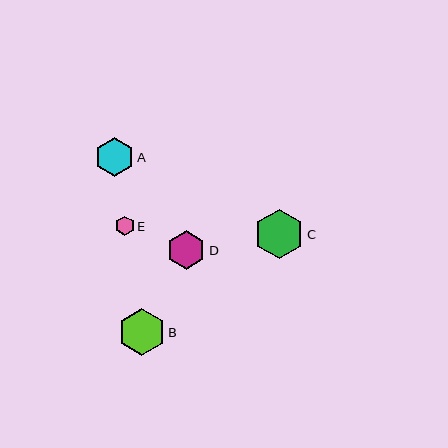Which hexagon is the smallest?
Hexagon E is the smallest with a size of approximately 19 pixels.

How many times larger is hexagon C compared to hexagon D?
Hexagon C is approximately 1.3 times the size of hexagon D.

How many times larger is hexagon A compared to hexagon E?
Hexagon A is approximately 2.0 times the size of hexagon E.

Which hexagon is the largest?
Hexagon C is the largest with a size of approximately 50 pixels.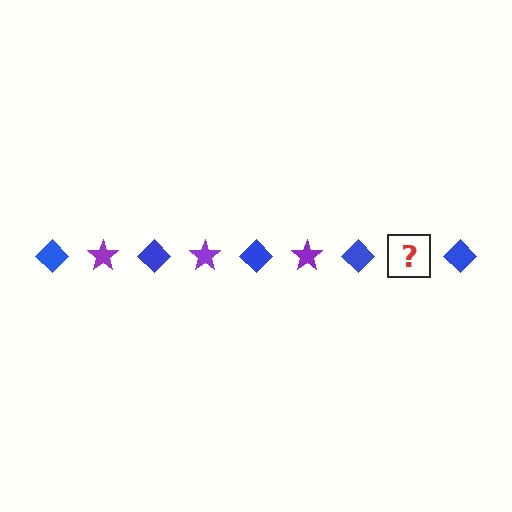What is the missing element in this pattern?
The missing element is a purple star.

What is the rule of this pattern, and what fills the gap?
The rule is that the pattern alternates between blue diamond and purple star. The gap should be filled with a purple star.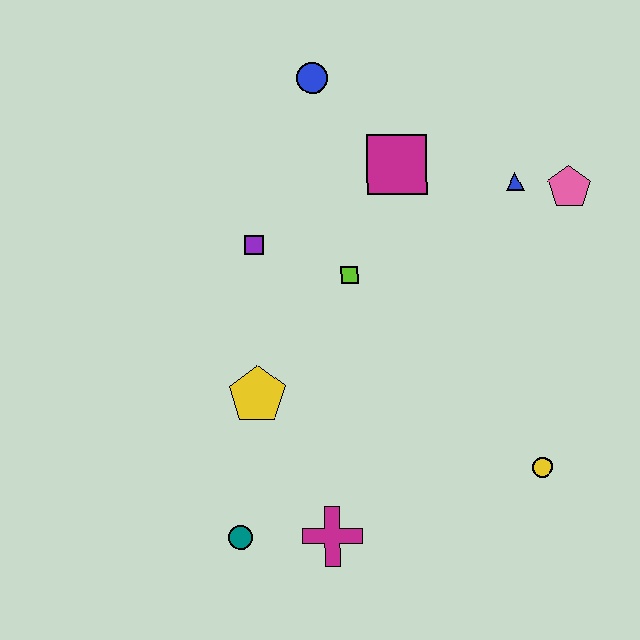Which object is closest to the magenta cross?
The teal circle is closest to the magenta cross.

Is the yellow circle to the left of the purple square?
No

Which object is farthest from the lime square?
The teal circle is farthest from the lime square.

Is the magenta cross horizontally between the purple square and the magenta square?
Yes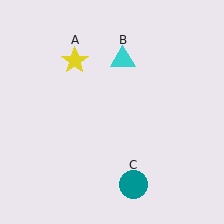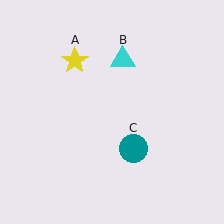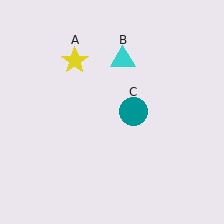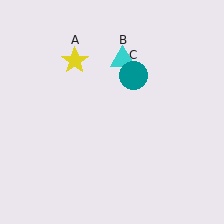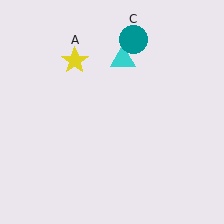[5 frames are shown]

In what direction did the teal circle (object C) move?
The teal circle (object C) moved up.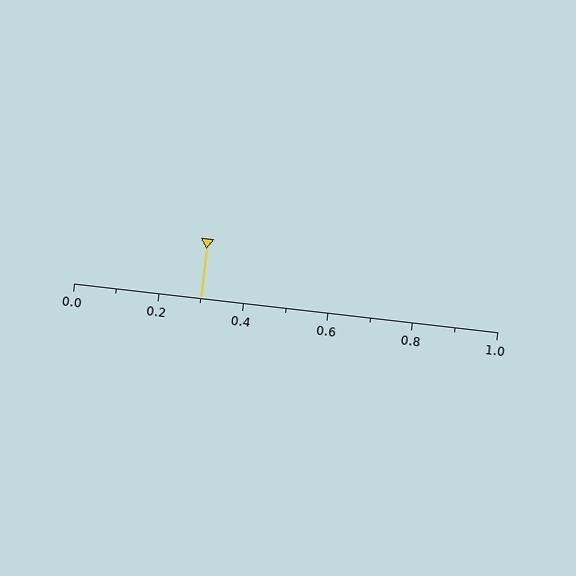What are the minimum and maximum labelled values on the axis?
The axis runs from 0.0 to 1.0.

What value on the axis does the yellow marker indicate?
The marker indicates approximately 0.3.